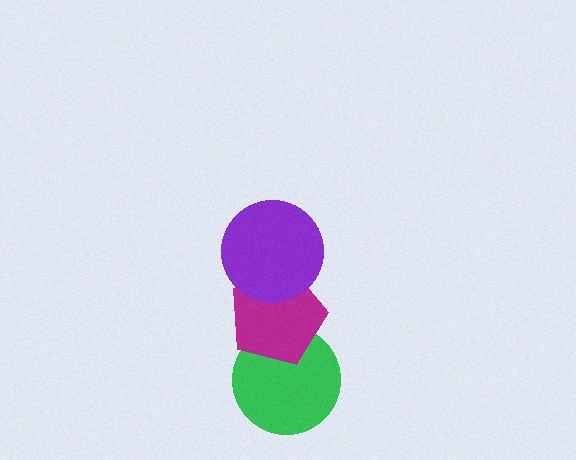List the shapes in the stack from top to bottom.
From top to bottom: the purple circle, the magenta pentagon, the green circle.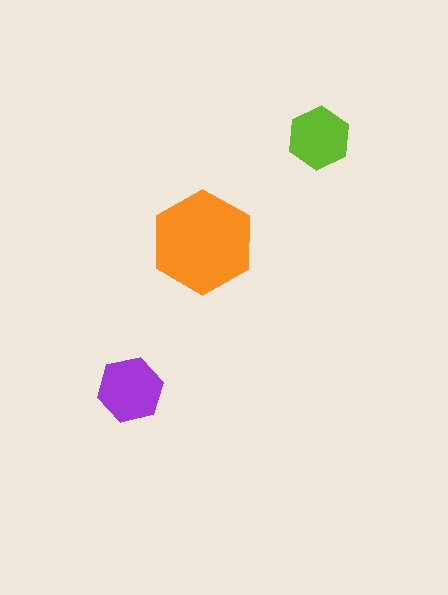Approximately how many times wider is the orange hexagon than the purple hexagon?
About 1.5 times wider.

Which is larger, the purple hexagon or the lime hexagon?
The purple one.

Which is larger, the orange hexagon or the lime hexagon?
The orange one.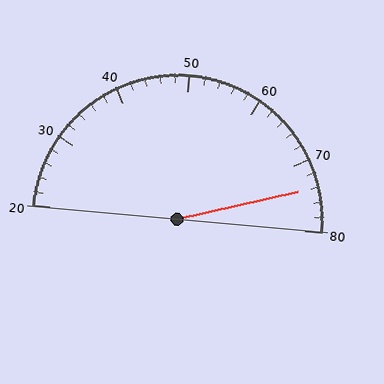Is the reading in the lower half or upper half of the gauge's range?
The reading is in the upper half of the range (20 to 80).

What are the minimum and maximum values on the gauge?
The gauge ranges from 20 to 80.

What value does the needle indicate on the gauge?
The needle indicates approximately 74.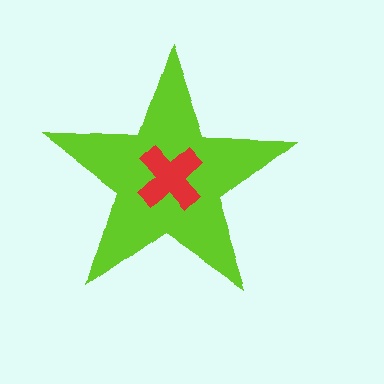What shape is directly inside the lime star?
The red cross.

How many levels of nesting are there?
2.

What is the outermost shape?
The lime star.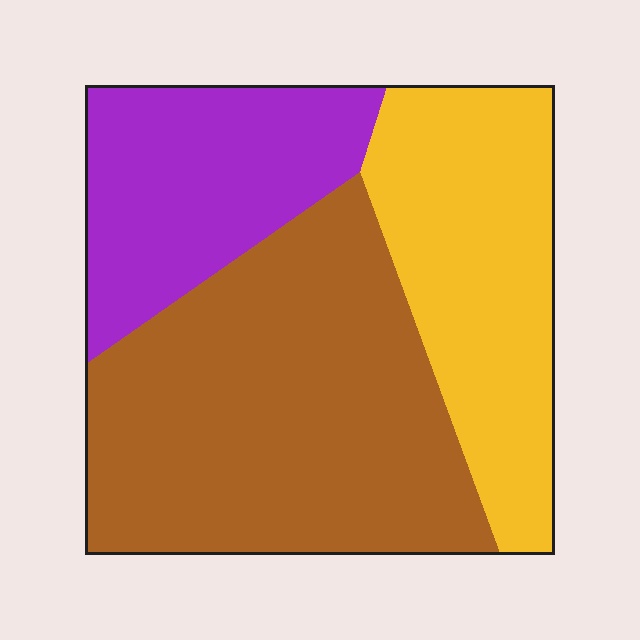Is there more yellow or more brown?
Brown.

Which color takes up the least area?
Purple, at roughly 25%.